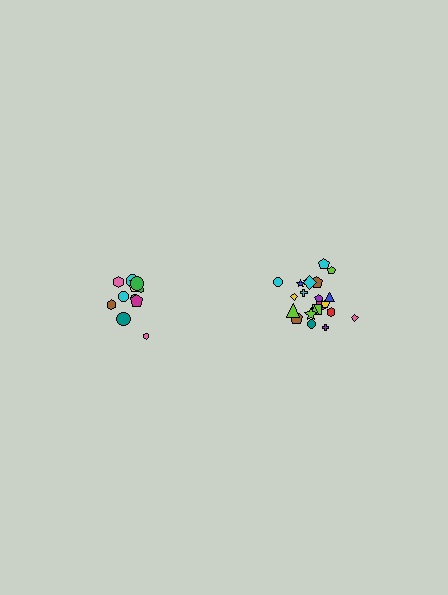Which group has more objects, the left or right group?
The right group.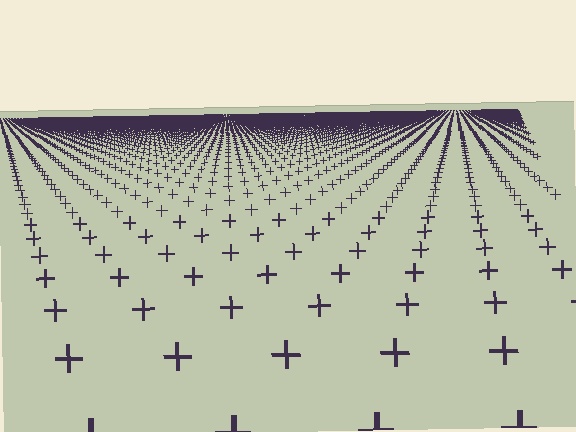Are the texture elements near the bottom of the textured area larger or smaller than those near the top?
Larger. Near the bottom, elements are closer to the viewer and appear at a bigger on-screen size.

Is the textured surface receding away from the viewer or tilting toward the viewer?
The surface is receding away from the viewer. Texture elements get smaller and denser toward the top.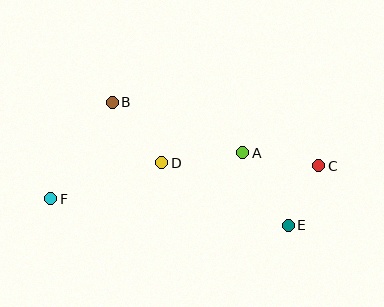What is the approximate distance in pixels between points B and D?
The distance between B and D is approximately 78 pixels.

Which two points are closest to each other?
Points C and E are closest to each other.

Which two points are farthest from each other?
Points C and F are farthest from each other.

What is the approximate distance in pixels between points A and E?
The distance between A and E is approximately 86 pixels.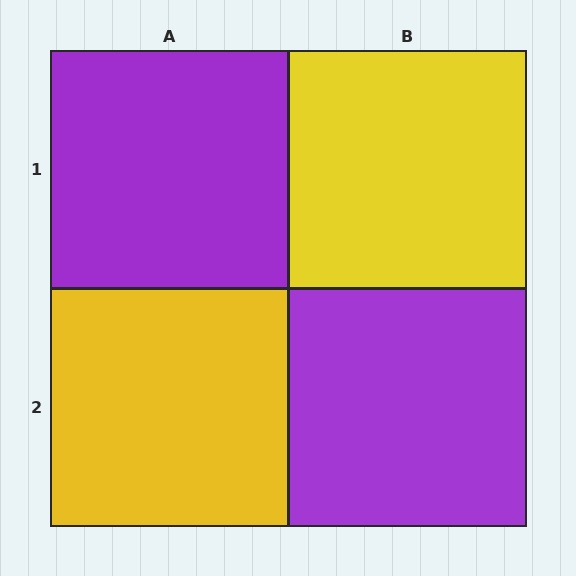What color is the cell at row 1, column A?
Purple.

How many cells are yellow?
2 cells are yellow.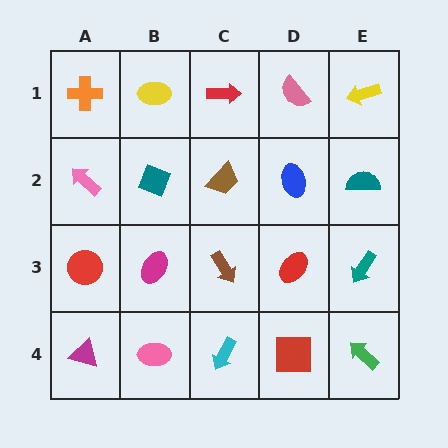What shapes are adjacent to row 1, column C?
A brown trapezoid (row 2, column C), a yellow ellipse (row 1, column B), a pink semicircle (row 1, column D).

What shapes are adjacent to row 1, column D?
A blue ellipse (row 2, column D), a red arrow (row 1, column C), a yellow arrow (row 1, column E).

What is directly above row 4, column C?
A brown arrow.